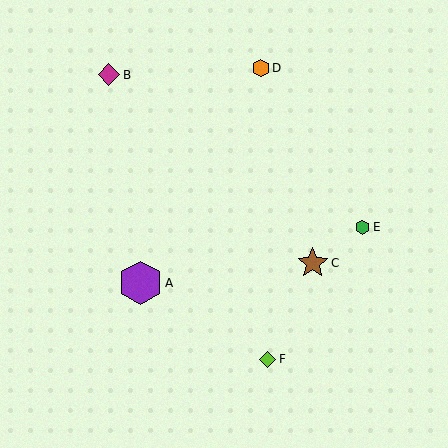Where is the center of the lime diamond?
The center of the lime diamond is at (267, 359).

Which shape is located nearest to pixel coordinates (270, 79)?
The orange hexagon (labeled D) at (261, 68) is nearest to that location.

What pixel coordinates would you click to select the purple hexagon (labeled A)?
Click at (140, 283) to select the purple hexagon A.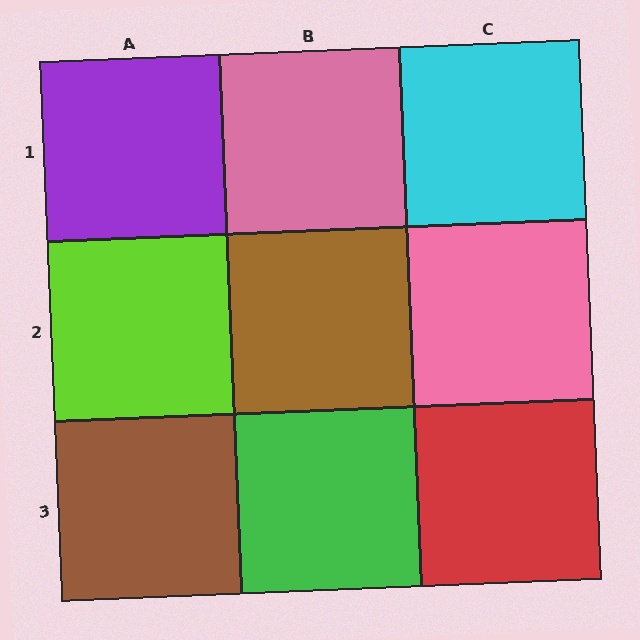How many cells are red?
1 cell is red.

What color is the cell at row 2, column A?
Lime.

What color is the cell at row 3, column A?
Brown.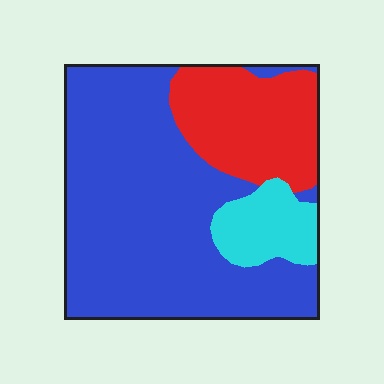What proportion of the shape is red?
Red takes up between a sixth and a third of the shape.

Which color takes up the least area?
Cyan, at roughly 10%.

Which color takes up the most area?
Blue, at roughly 65%.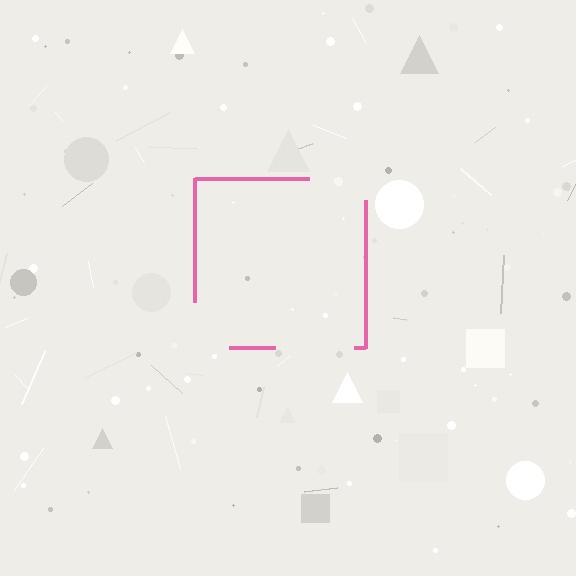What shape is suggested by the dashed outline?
The dashed outline suggests a square.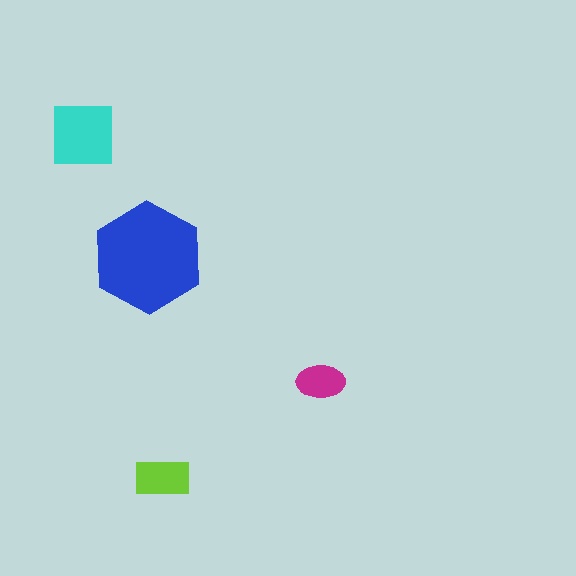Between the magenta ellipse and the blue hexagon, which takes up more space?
The blue hexagon.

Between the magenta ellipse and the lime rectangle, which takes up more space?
The lime rectangle.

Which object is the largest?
The blue hexagon.